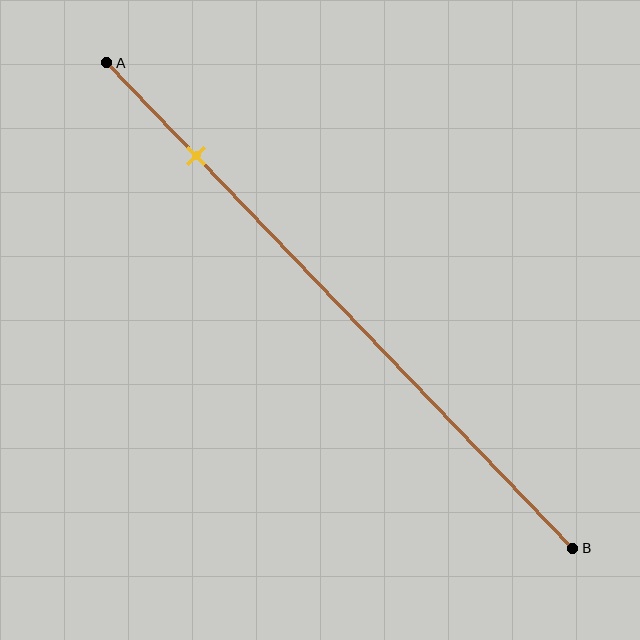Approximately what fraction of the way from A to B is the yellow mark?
The yellow mark is approximately 20% of the way from A to B.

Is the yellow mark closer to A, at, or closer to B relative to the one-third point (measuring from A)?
The yellow mark is closer to point A than the one-third point of segment AB.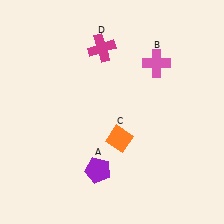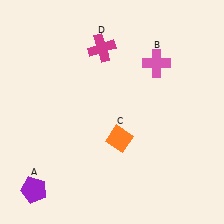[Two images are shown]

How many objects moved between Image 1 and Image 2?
1 object moved between the two images.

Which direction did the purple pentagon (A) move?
The purple pentagon (A) moved left.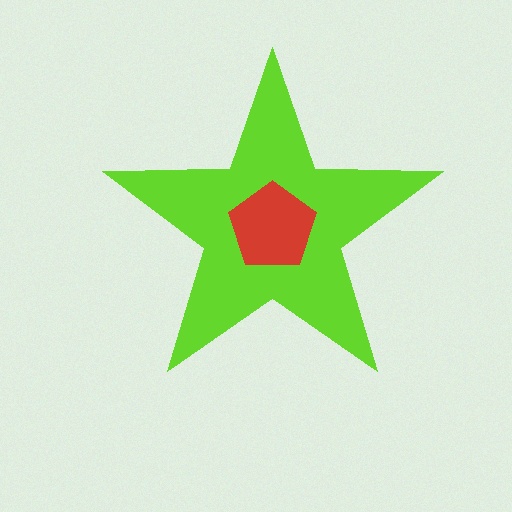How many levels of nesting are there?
2.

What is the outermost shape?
The lime star.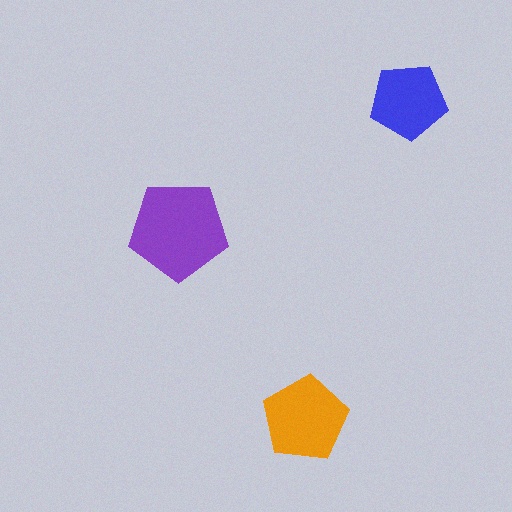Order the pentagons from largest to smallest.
the purple one, the orange one, the blue one.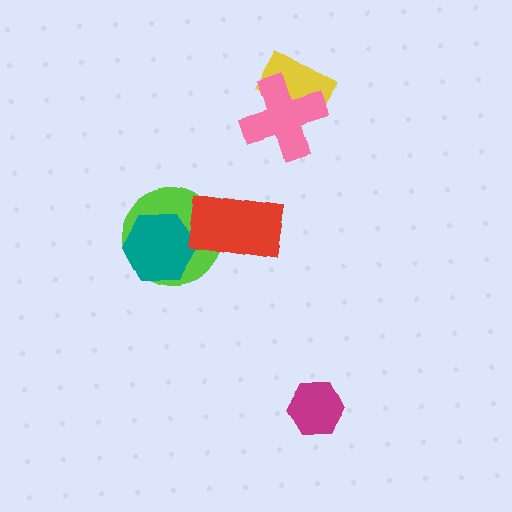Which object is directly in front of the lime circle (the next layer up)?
The teal hexagon is directly in front of the lime circle.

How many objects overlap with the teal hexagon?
1 object overlaps with the teal hexagon.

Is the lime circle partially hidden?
Yes, it is partially covered by another shape.